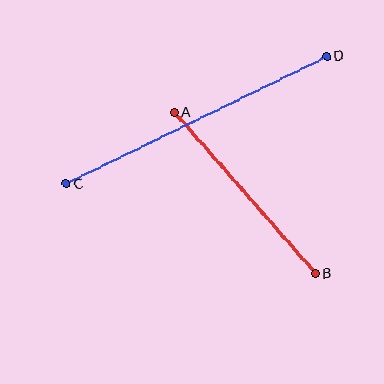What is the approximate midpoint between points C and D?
The midpoint is at approximately (197, 120) pixels.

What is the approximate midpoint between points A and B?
The midpoint is at approximately (245, 193) pixels.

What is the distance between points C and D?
The distance is approximately 290 pixels.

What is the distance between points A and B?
The distance is approximately 214 pixels.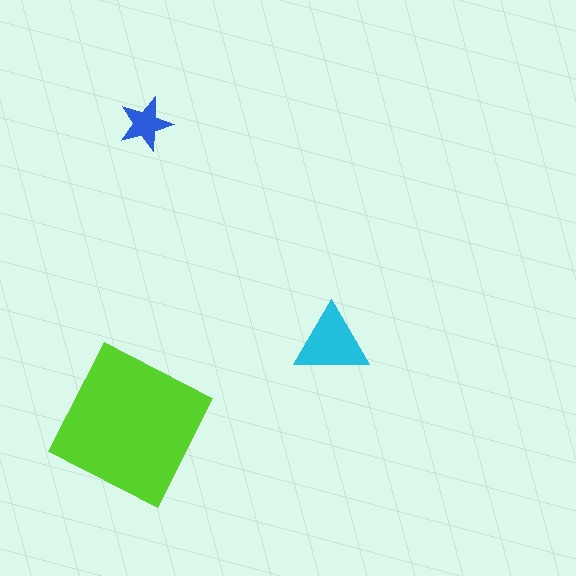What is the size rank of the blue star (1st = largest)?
3rd.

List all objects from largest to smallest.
The lime square, the cyan triangle, the blue star.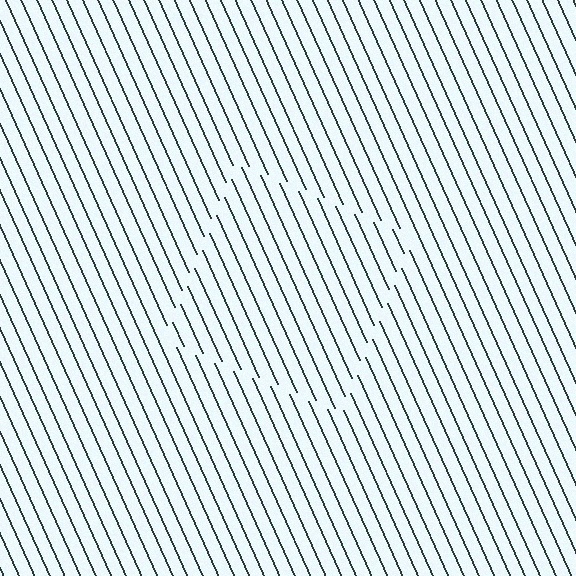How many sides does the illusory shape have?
4 sides — the line-ends trace a square.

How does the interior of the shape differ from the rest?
The interior of the shape contains the same grating, shifted by half a period — the contour is defined by the phase discontinuity where line-ends from the inner and outer gratings abut.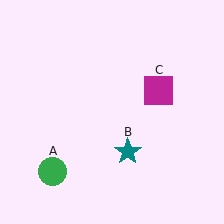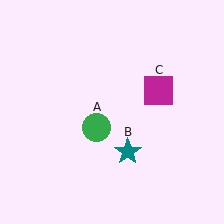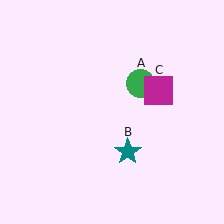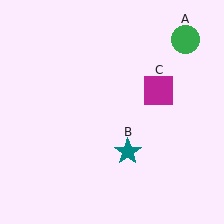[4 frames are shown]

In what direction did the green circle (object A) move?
The green circle (object A) moved up and to the right.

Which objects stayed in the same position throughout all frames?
Teal star (object B) and magenta square (object C) remained stationary.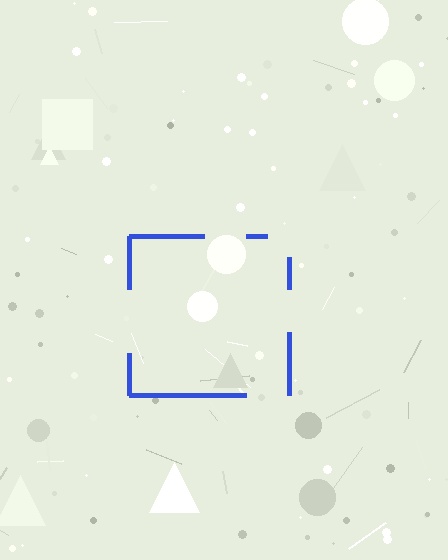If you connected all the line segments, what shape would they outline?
They would outline a square.